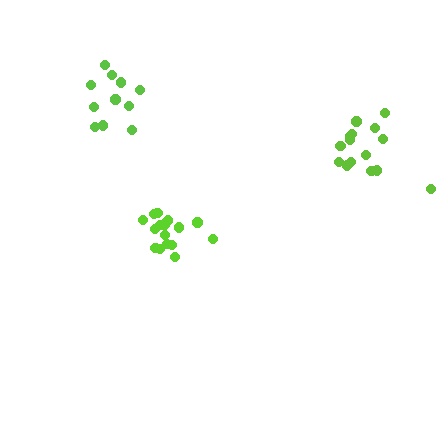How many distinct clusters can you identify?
There are 3 distinct clusters.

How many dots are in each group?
Group 1: 16 dots, Group 2: 11 dots, Group 3: 15 dots (42 total).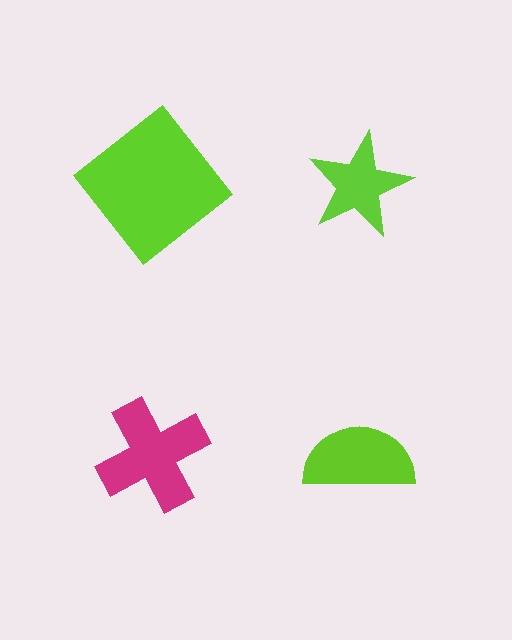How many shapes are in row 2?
2 shapes.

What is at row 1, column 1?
A lime diamond.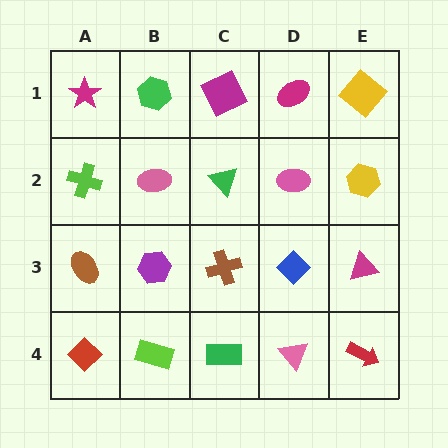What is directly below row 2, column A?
A brown ellipse.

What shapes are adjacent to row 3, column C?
A green triangle (row 2, column C), a green rectangle (row 4, column C), a purple hexagon (row 3, column B), a blue diamond (row 3, column D).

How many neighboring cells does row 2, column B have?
4.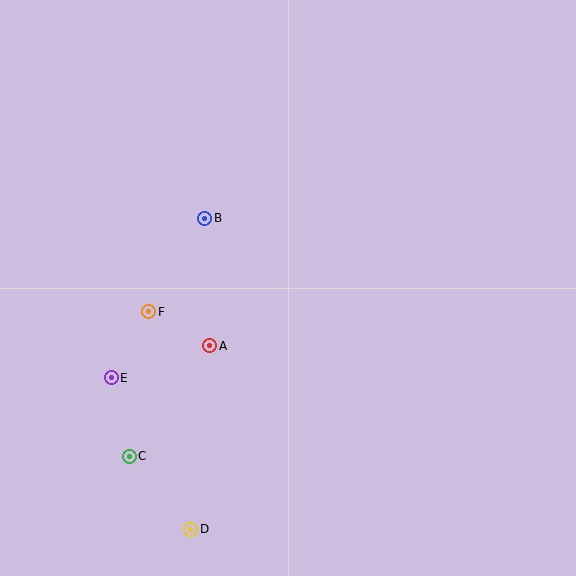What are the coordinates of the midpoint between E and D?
The midpoint between E and D is at (151, 454).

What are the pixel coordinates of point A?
Point A is at (210, 346).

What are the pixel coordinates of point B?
Point B is at (205, 218).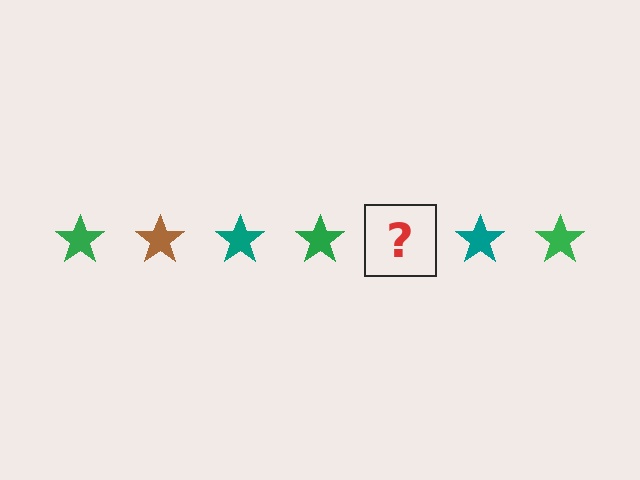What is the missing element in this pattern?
The missing element is a brown star.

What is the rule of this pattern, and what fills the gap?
The rule is that the pattern cycles through green, brown, teal stars. The gap should be filled with a brown star.